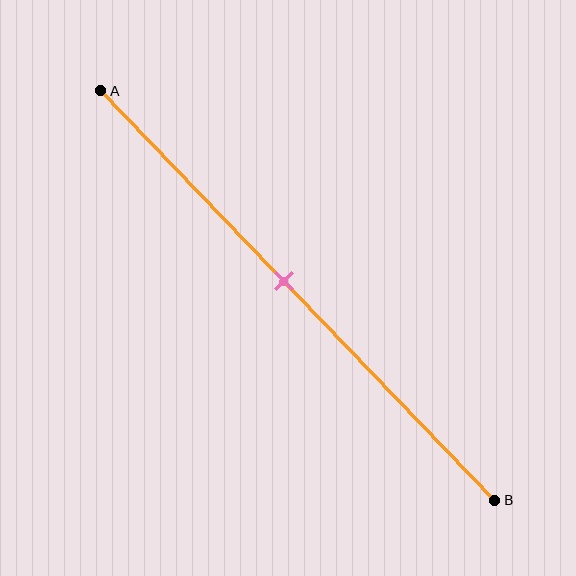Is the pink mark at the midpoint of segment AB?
No, the mark is at about 45% from A, not at the 50% midpoint.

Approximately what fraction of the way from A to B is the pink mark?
The pink mark is approximately 45% of the way from A to B.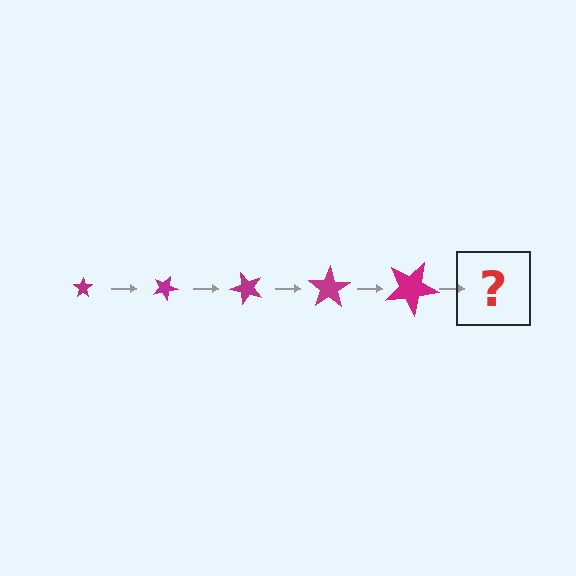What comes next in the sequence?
The next element should be a star, larger than the previous one and rotated 125 degrees from the start.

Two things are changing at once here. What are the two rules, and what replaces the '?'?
The two rules are that the star grows larger each step and it rotates 25 degrees each step. The '?' should be a star, larger than the previous one and rotated 125 degrees from the start.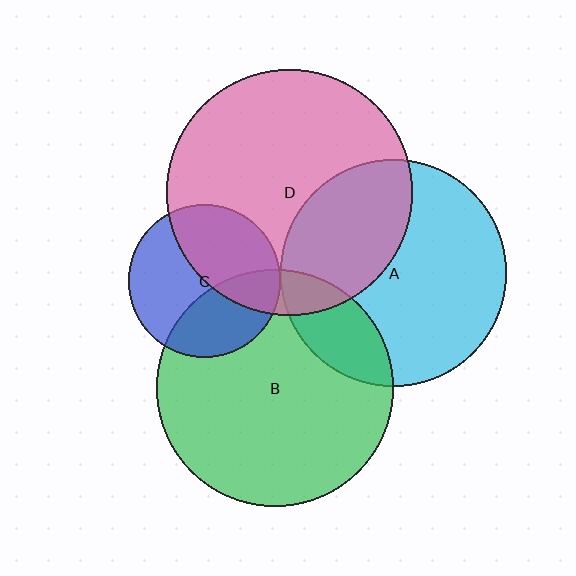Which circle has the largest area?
Circle D (pink).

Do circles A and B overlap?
Yes.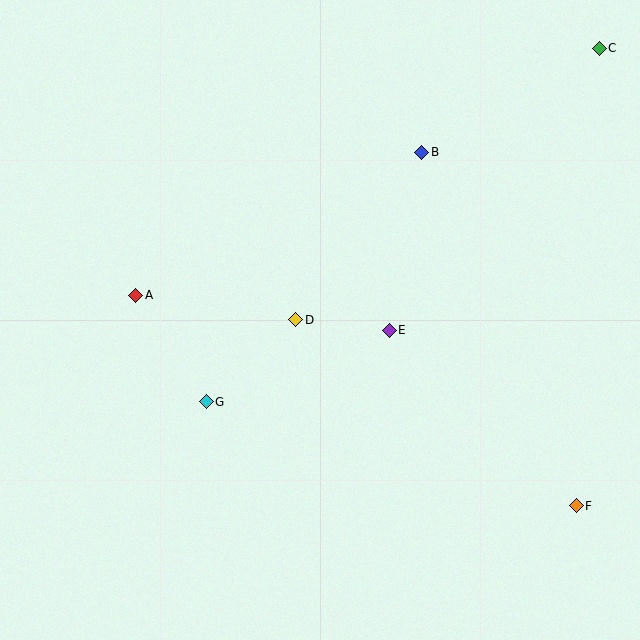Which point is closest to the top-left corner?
Point A is closest to the top-left corner.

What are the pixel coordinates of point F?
Point F is at (576, 506).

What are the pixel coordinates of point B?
Point B is at (422, 152).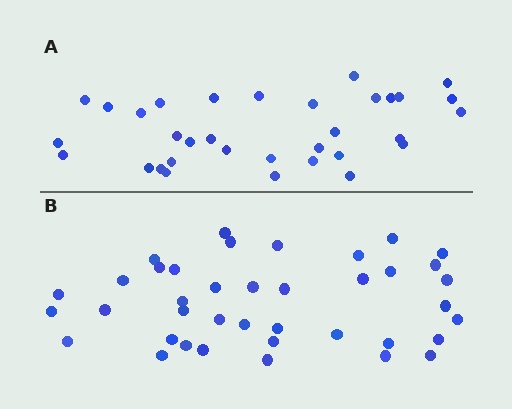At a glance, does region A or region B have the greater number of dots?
Region B (the bottom region) has more dots.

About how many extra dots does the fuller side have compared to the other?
Region B has about 6 more dots than region A.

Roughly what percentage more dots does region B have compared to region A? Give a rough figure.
About 20% more.